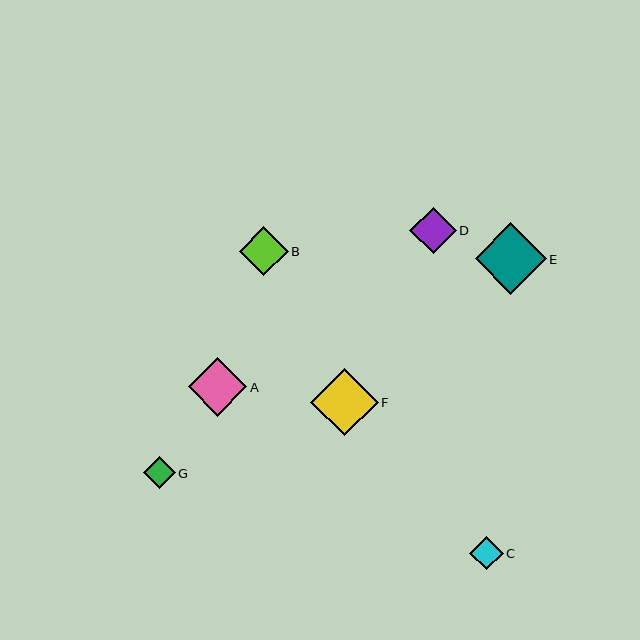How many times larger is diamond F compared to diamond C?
Diamond F is approximately 2.0 times the size of diamond C.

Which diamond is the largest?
Diamond E is the largest with a size of approximately 71 pixels.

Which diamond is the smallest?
Diamond G is the smallest with a size of approximately 31 pixels.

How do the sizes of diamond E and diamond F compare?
Diamond E and diamond F are approximately the same size.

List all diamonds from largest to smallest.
From largest to smallest: E, F, A, B, D, C, G.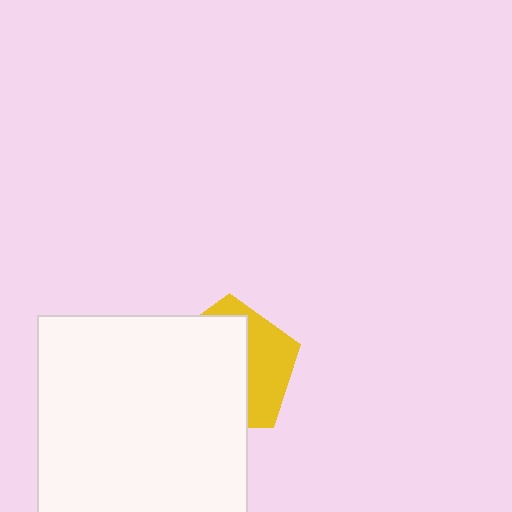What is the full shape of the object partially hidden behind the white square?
The partially hidden object is a yellow pentagon.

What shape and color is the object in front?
The object in front is a white square.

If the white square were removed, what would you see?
You would see the complete yellow pentagon.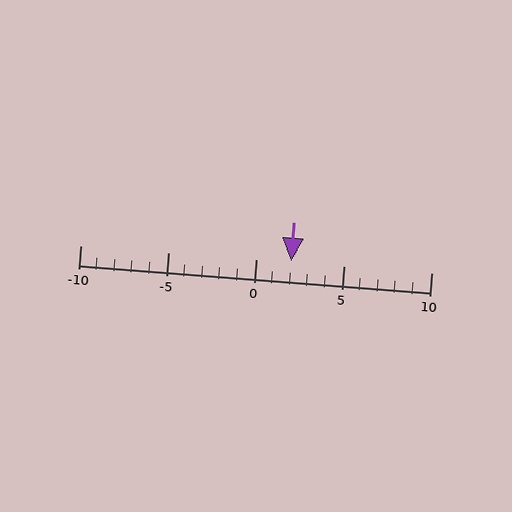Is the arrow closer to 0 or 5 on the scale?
The arrow is closer to 0.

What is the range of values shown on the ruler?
The ruler shows values from -10 to 10.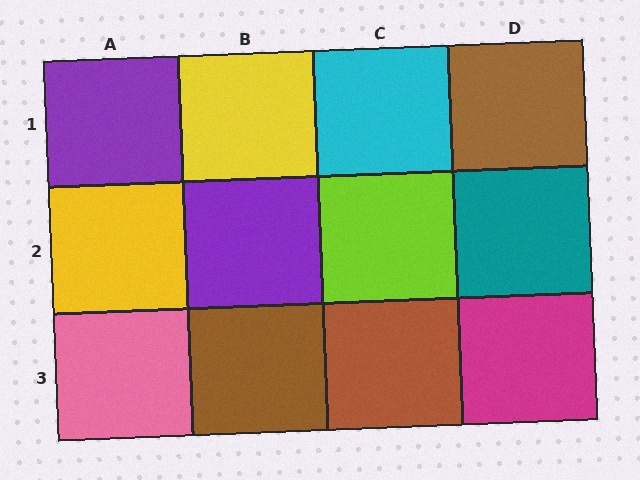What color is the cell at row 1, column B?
Yellow.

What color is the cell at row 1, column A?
Purple.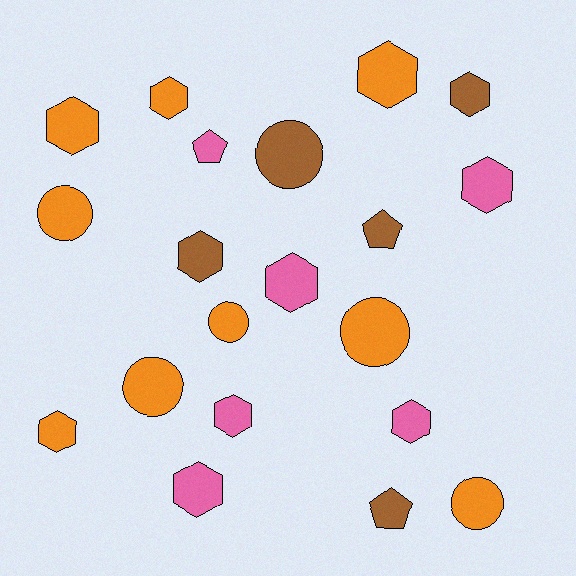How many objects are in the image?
There are 20 objects.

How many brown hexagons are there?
There are 2 brown hexagons.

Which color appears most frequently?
Orange, with 9 objects.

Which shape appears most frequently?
Hexagon, with 11 objects.